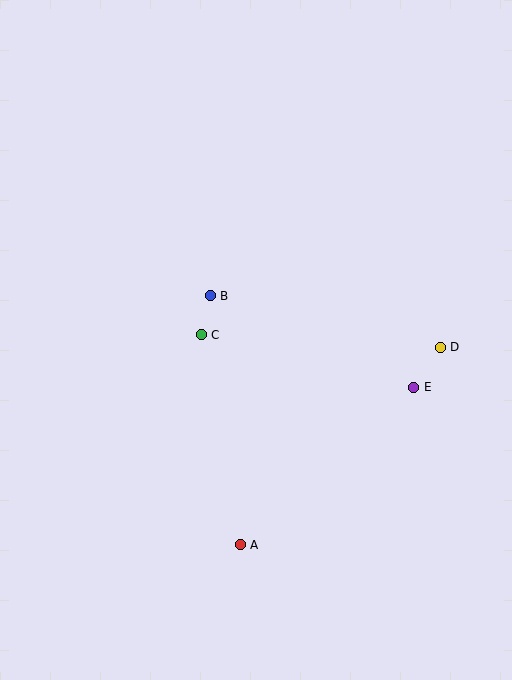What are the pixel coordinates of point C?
Point C is at (201, 335).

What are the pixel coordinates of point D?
Point D is at (440, 347).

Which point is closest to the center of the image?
Point C at (201, 335) is closest to the center.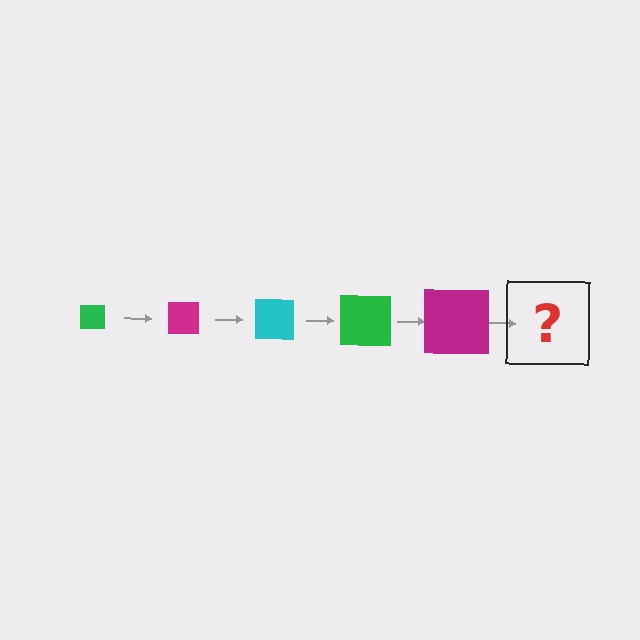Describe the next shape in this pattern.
It should be a cyan square, larger than the previous one.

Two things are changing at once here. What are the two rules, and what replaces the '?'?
The two rules are that the square grows larger each step and the color cycles through green, magenta, and cyan. The '?' should be a cyan square, larger than the previous one.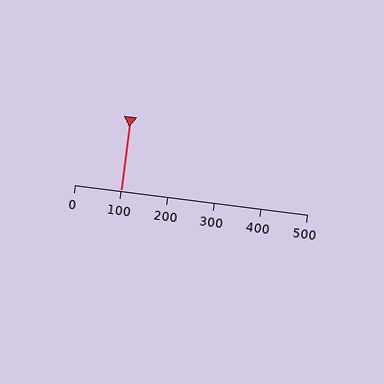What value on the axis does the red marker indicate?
The marker indicates approximately 100.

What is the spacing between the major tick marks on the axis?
The major ticks are spaced 100 apart.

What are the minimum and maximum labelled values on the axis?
The axis runs from 0 to 500.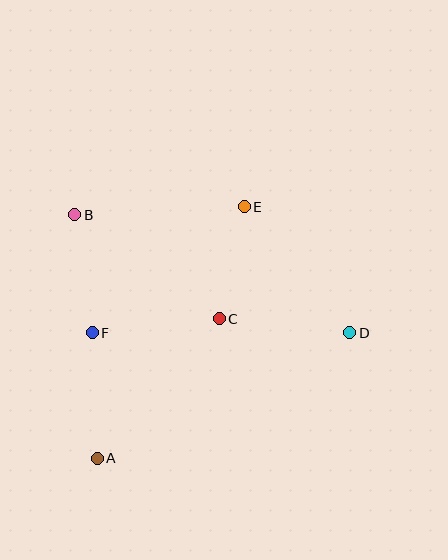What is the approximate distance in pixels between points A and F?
The distance between A and F is approximately 126 pixels.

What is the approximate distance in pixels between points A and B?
The distance between A and B is approximately 245 pixels.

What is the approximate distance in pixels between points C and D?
The distance between C and D is approximately 131 pixels.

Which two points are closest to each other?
Points C and E are closest to each other.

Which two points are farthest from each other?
Points B and D are farthest from each other.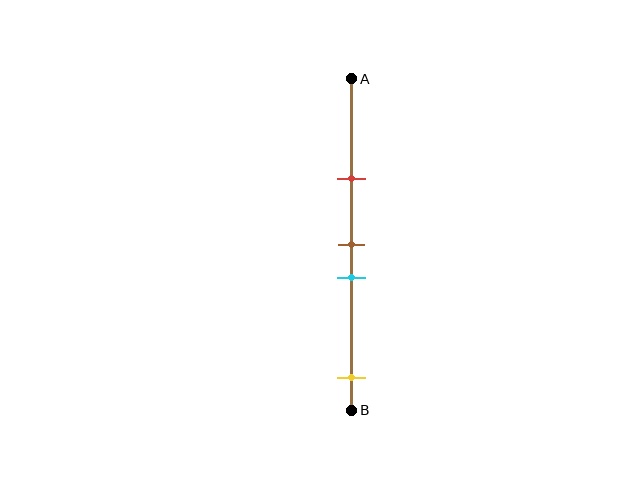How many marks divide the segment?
There are 4 marks dividing the segment.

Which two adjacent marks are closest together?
The brown and cyan marks are the closest adjacent pair.